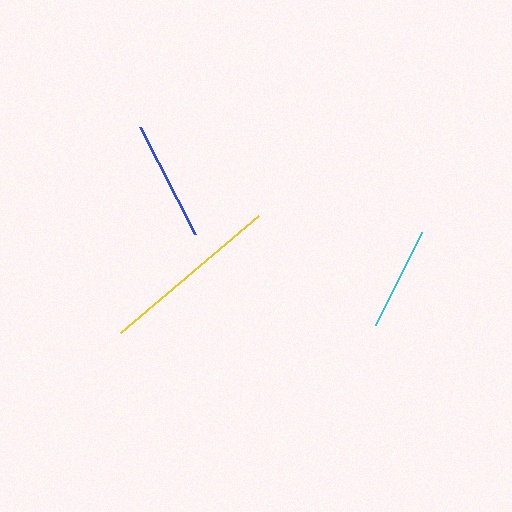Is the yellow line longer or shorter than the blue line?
The yellow line is longer than the blue line.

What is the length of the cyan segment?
The cyan segment is approximately 103 pixels long.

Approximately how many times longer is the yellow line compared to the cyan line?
The yellow line is approximately 1.8 times the length of the cyan line.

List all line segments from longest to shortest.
From longest to shortest: yellow, blue, cyan.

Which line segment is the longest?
The yellow line is the longest at approximately 181 pixels.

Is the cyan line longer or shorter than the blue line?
The blue line is longer than the cyan line.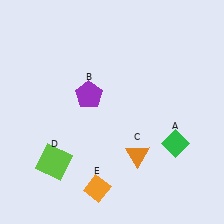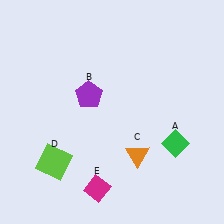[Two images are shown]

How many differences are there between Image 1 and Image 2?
There is 1 difference between the two images.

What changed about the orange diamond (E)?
In Image 1, E is orange. In Image 2, it changed to magenta.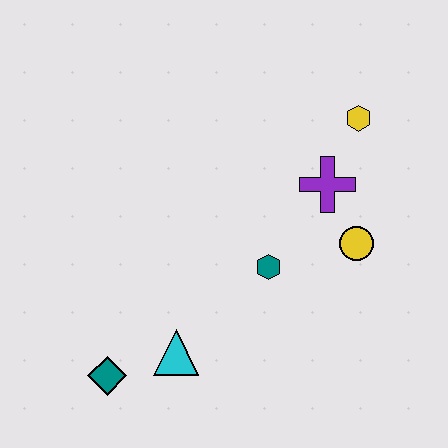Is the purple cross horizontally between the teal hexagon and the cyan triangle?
No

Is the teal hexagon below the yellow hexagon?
Yes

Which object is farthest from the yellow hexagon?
The teal diamond is farthest from the yellow hexagon.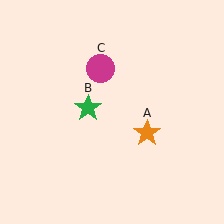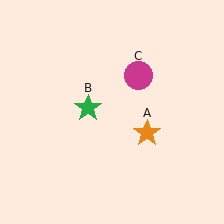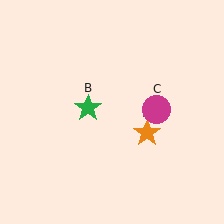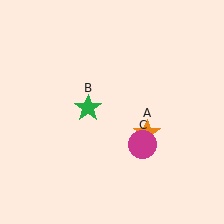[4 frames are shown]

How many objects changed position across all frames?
1 object changed position: magenta circle (object C).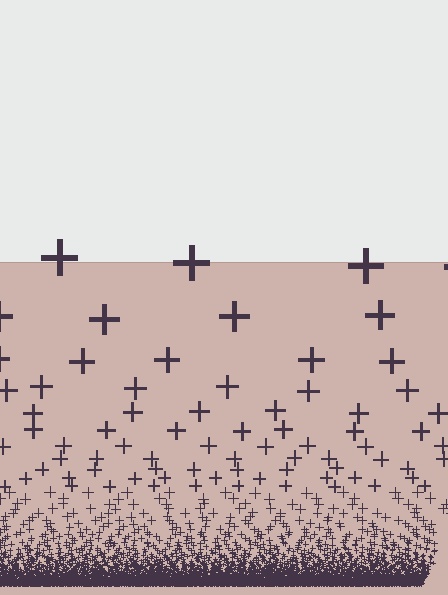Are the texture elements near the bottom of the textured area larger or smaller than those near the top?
Smaller. The gradient is inverted — elements near the bottom are smaller and denser.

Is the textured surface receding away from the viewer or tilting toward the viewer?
The surface appears to tilt toward the viewer. Texture elements get larger and sparser toward the top.